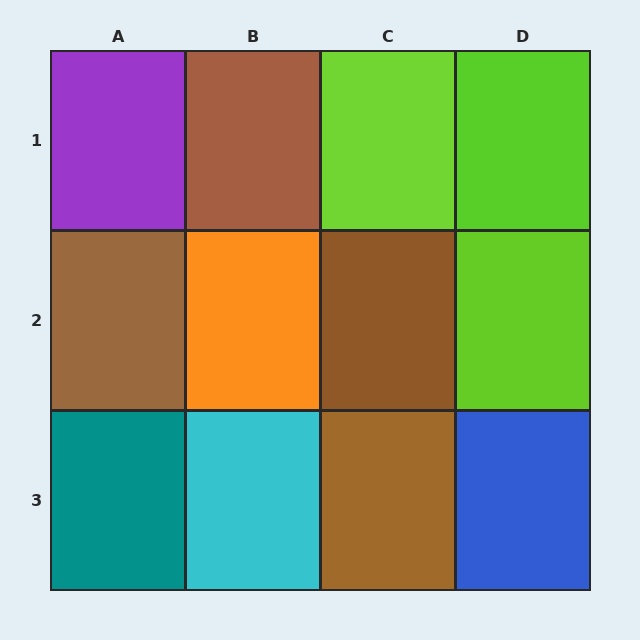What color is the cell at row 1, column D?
Lime.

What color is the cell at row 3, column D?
Blue.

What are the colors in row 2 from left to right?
Brown, orange, brown, lime.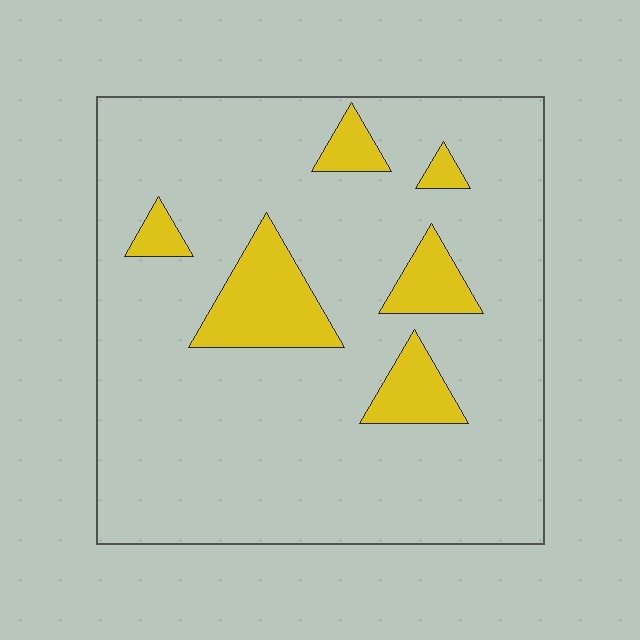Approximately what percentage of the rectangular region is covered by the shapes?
Approximately 15%.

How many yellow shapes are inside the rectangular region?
6.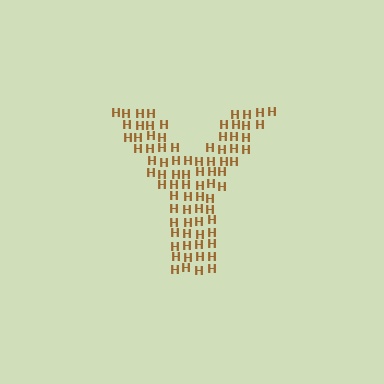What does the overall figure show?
The overall figure shows the letter Y.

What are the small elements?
The small elements are letter H's.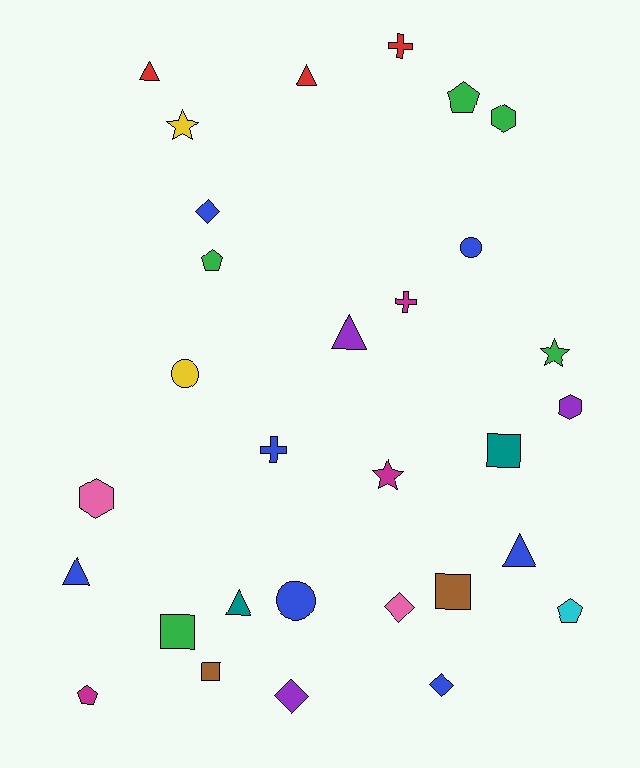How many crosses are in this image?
There are 3 crosses.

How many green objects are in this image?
There are 5 green objects.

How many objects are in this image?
There are 30 objects.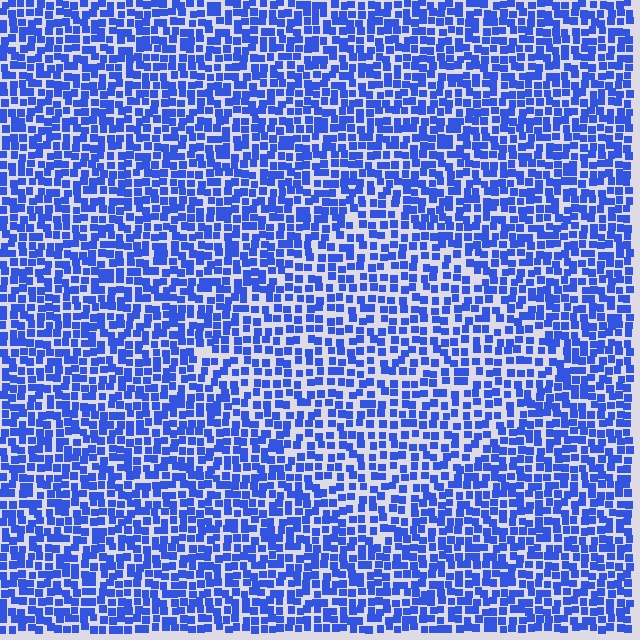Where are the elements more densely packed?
The elements are more densely packed outside the diamond boundary.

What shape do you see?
I see a diamond.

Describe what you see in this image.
The image contains small blue elements arranged at two different densities. A diamond-shaped region is visible where the elements are less densely packed than the surrounding area.